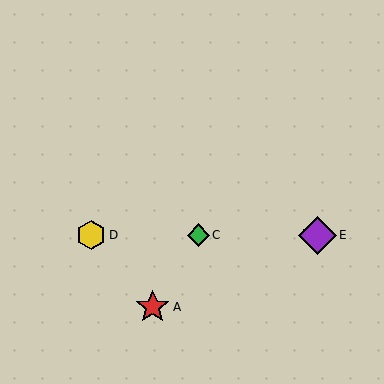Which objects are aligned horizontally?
Objects B, C, D, E are aligned horizontally.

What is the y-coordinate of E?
Object E is at y≈235.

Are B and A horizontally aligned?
No, B is at y≈235 and A is at y≈307.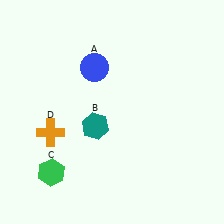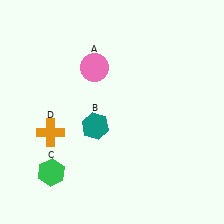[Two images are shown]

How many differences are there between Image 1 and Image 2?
There is 1 difference between the two images.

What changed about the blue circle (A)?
In Image 1, A is blue. In Image 2, it changed to pink.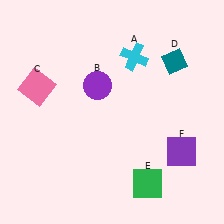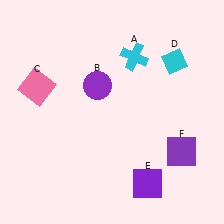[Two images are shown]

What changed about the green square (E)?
In Image 1, E is green. In Image 2, it changed to purple.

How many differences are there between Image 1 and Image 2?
There are 2 differences between the two images.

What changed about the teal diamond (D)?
In Image 1, D is teal. In Image 2, it changed to cyan.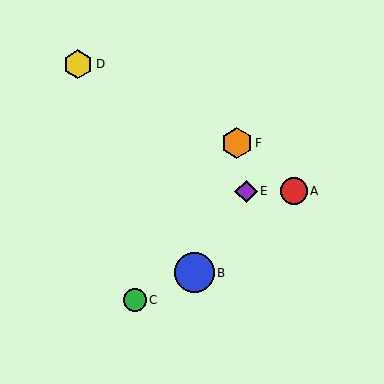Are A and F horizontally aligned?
No, A is at y≈191 and F is at y≈143.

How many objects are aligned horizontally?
2 objects (A, E) are aligned horizontally.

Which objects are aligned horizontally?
Objects A, E are aligned horizontally.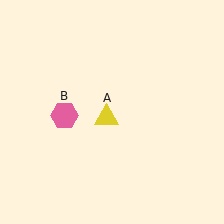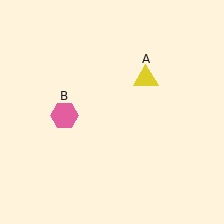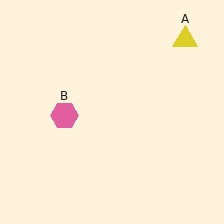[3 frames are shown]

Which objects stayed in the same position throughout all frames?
Pink hexagon (object B) remained stationary.